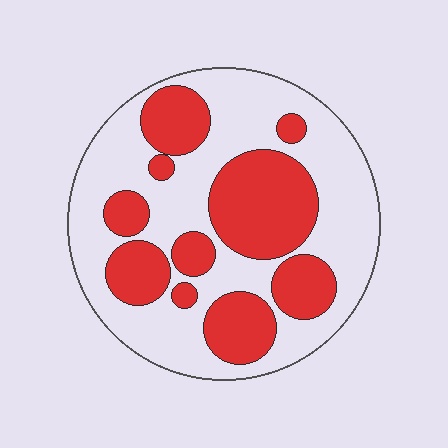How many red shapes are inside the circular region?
10.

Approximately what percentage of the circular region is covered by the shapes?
Approximately 40%.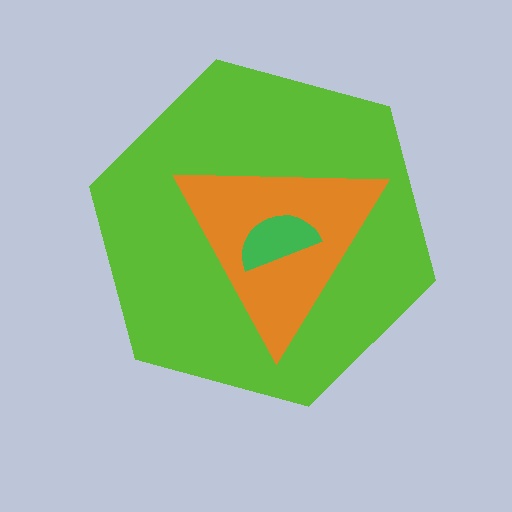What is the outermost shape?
The lime hexagon.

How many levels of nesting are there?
3.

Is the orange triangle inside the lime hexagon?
Yes.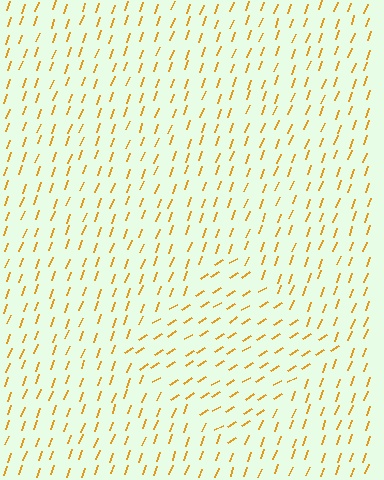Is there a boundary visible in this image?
Yes, there is a texture boundary formed by a change in line orientation.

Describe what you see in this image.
The image is filled with small orange line segments. A diamond region in the image has lines oriented differently from the surrounding lines, creating a visible texture boundary.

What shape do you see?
I see a diamond.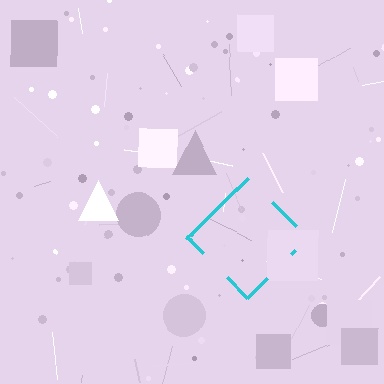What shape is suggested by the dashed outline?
The dashed outline suggests a diamond.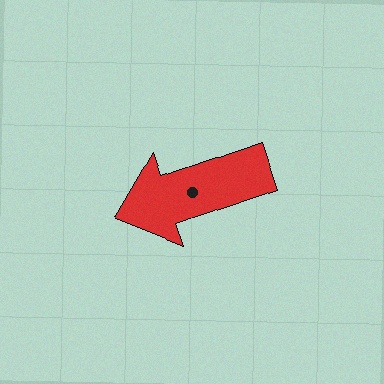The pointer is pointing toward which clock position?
Roughly 8 o'clock.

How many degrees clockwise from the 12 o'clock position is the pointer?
Approximately 251 degrees.